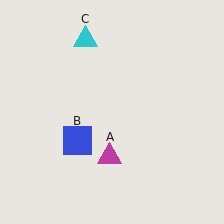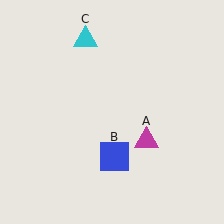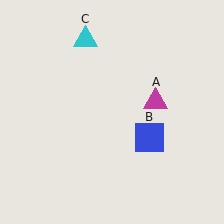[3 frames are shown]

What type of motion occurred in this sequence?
The magenta triangle (object A), blue square (object B) rotated counterclockwise around the center of the scene.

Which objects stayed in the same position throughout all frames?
Cyan triangle (object C) remained stationary.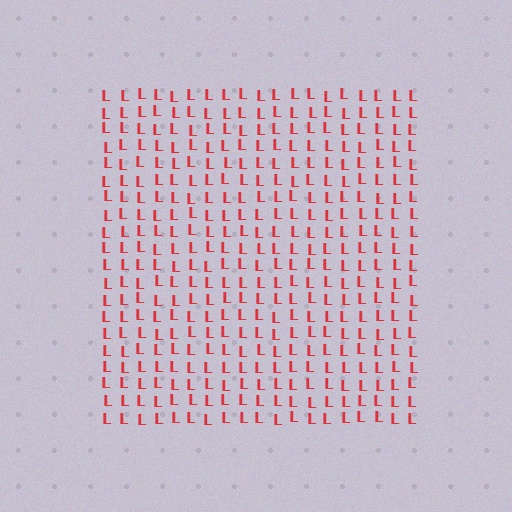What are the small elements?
The small elements are letter L's.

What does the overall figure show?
The overall figure shows a square.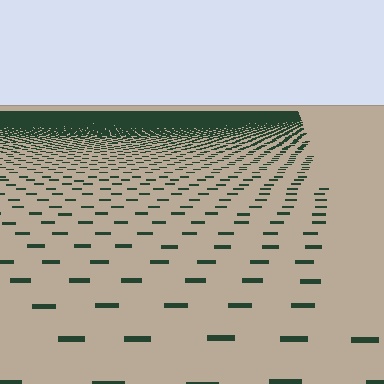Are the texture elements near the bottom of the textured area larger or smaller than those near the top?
Larger. Near the bottom, elements are closer to the viewer and appear at a bigger on-screen size.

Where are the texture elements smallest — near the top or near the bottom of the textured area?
Near the top.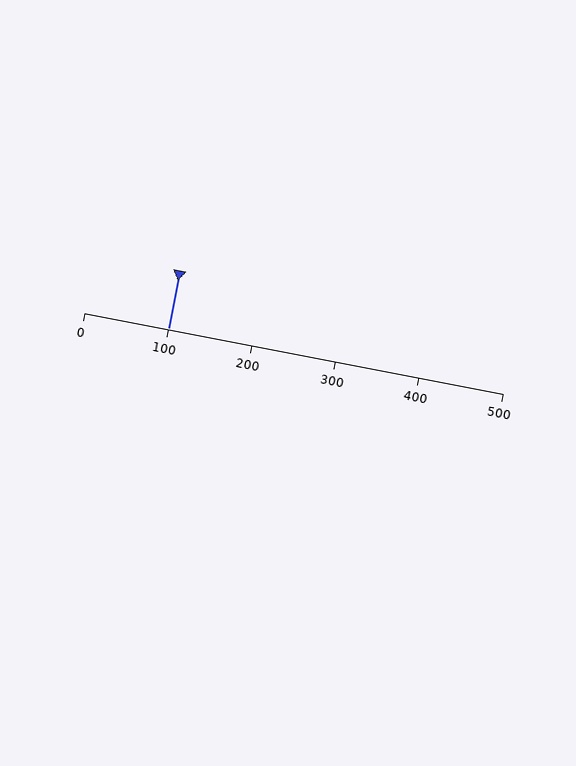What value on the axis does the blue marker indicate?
The marker indicates approximately 100.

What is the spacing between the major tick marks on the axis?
The major ticks are spaced 100 apart.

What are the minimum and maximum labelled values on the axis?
The axis runs from 0 to 500.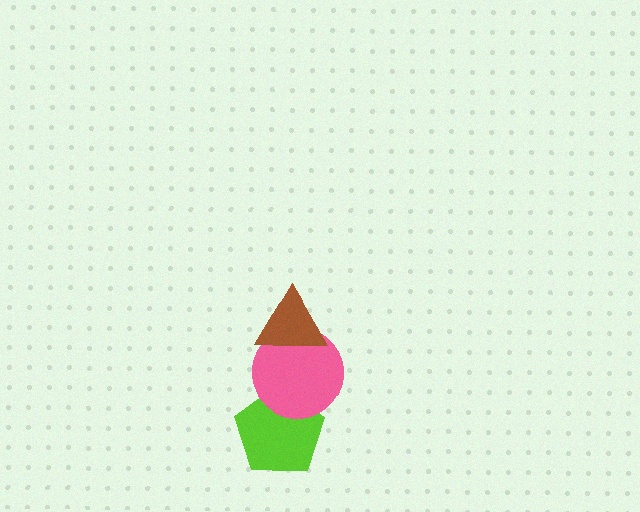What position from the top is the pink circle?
The pink circle is 2nd from the top.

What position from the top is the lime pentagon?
The lime pentagon is 3rd from the top.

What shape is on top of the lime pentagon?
The pink circle is on top of the lime pentagon.